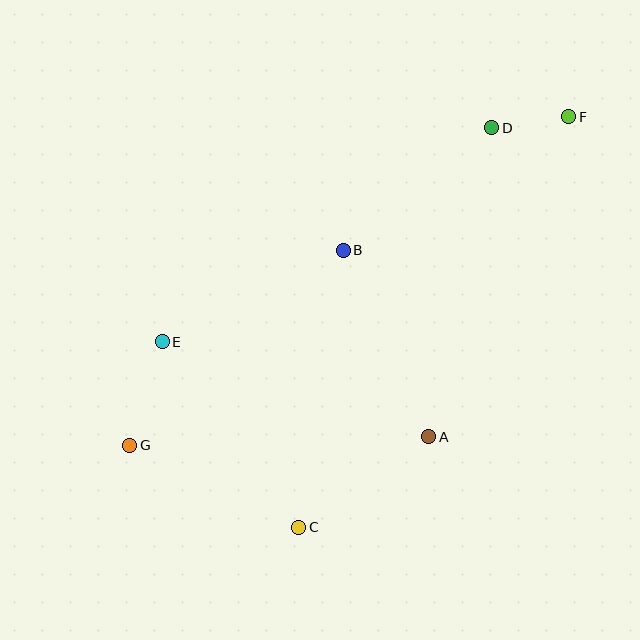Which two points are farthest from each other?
Points F and G are farthest from each other.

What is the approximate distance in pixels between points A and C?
The distance between A and C is approximately 158 pixels.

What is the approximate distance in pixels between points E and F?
The distance between E and F is approximately 465 pixels.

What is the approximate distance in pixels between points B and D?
The distance between B and D is approximately 192 pixels.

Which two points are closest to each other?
Points D and F are closest to each other.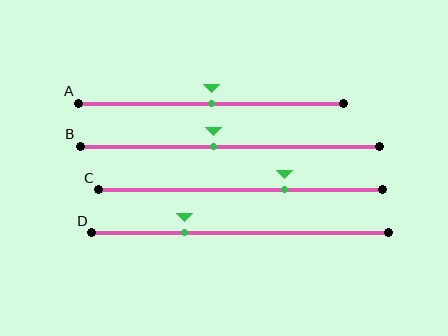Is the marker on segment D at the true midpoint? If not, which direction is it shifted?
No, the marker on segment D is shifted to the left by about 19% of the segment length.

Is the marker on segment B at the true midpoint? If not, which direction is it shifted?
No, the marker on segment B is shifted to the left by about 5% of the segment length.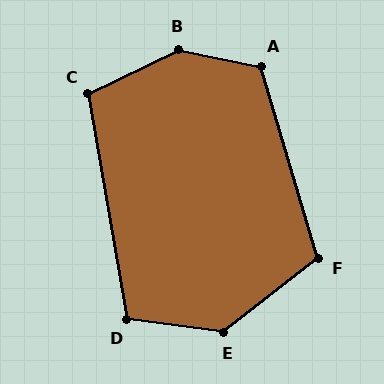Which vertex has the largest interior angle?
B, at approximately 142 degrees.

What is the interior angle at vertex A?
Approximately 118 degrees (obtuse).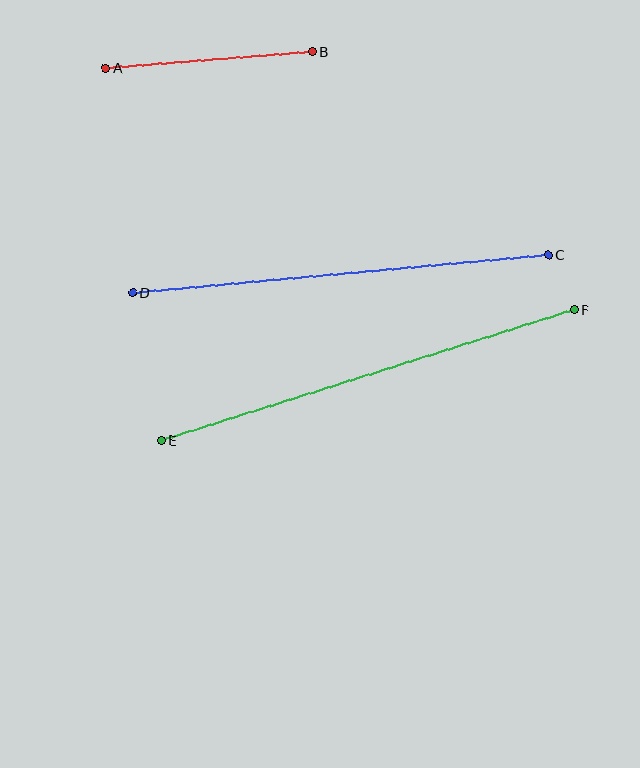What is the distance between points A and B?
The distance is approximately 207 pixels.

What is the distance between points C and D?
The distance is approximately 417 pixels.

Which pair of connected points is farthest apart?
Points E and F are farthest apart.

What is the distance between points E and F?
The distance is approximately 434 pixels.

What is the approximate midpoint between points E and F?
The midpoint is at approximately (368, 375) pixels.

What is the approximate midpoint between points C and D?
The midpoint is at approximately (341, 274) pixels.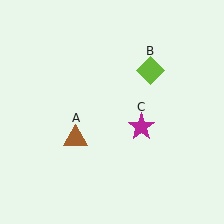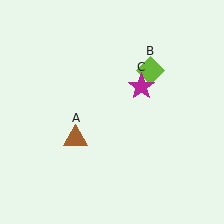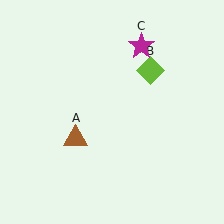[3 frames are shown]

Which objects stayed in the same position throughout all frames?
Brown triangle (object A) and lime diamond (object B) remained stationary.